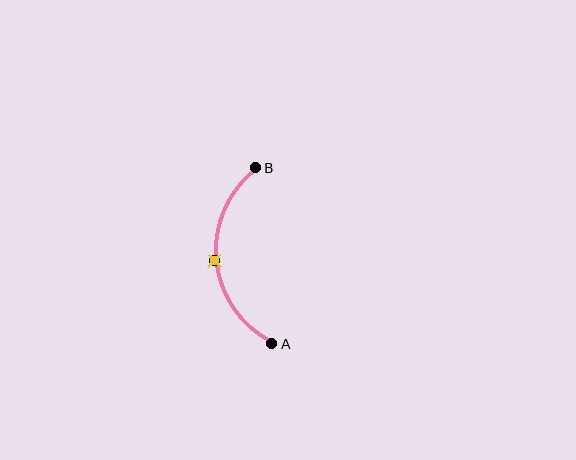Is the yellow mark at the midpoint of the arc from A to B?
Yes. The yellow mark lies on the arc at equal arc-length from both A and B — it is the arc midpoint.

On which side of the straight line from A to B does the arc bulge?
The arc bulges to the left of the straight line connecting A and B.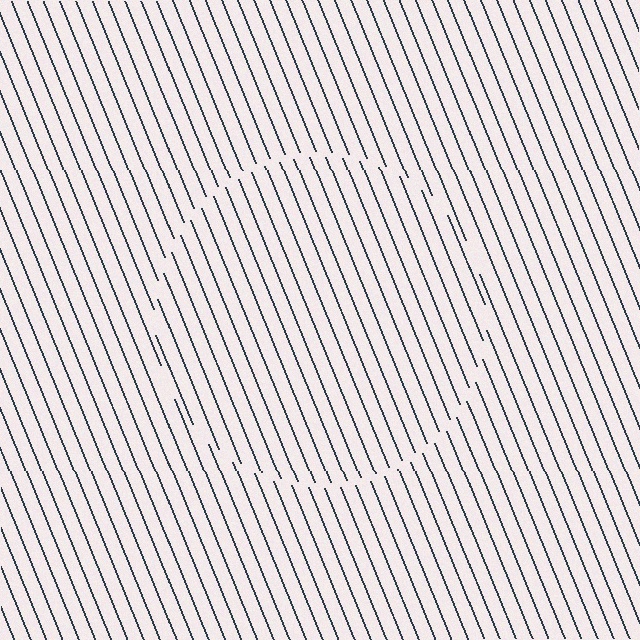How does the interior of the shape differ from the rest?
The interior of the shape contains the same grating, shifted by half a period — the contour is defined by the phase discontinuity where line-ends from the inner and outer gratings abut.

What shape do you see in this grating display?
An illusory circle. The interior of the shape contains the same grating, shifted by half a period — the contour is defined by the phase discontinuity where line-ends from the inner and outer gratings abut.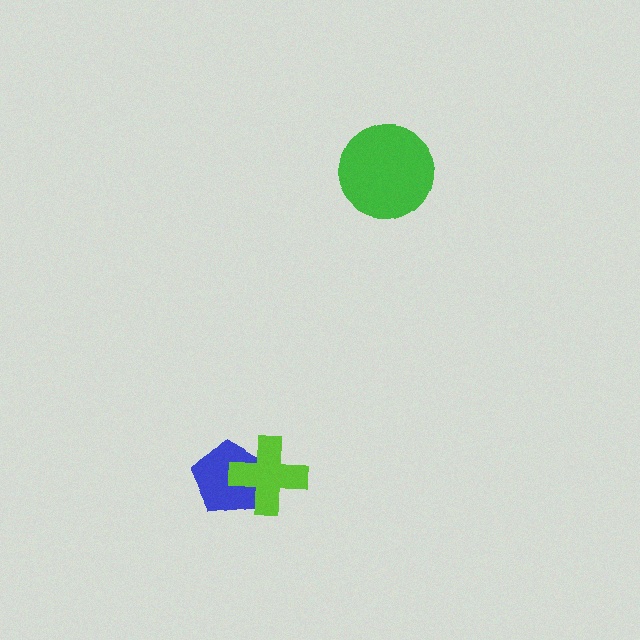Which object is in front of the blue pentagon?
The lime cross is in front of the blue pentagon.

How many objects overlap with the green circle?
0 objects overlap with the green circle.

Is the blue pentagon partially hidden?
Yes, it is partially covered by another shape.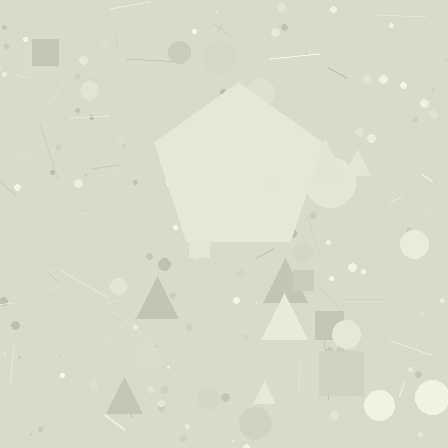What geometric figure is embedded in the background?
A pentagon is embedded in the background.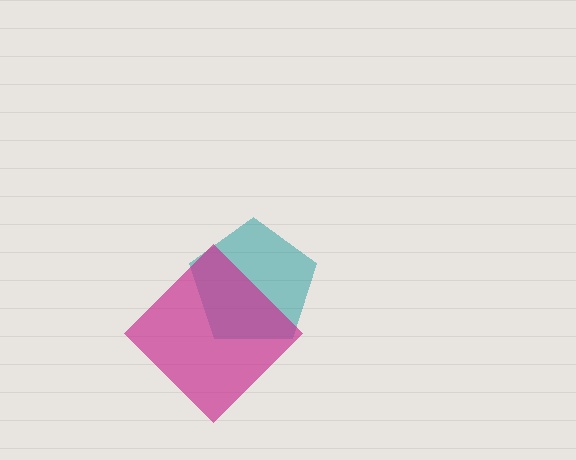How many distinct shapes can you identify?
There are 2 distinct shapes: a teal pentagon, a magenta diamond.